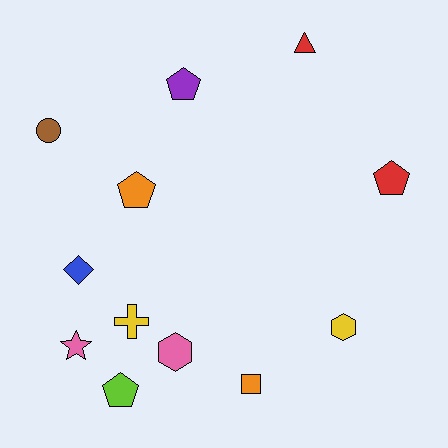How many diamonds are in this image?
There is 1 diamond.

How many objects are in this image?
There are 12 objects.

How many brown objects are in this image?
There is 1 brown object.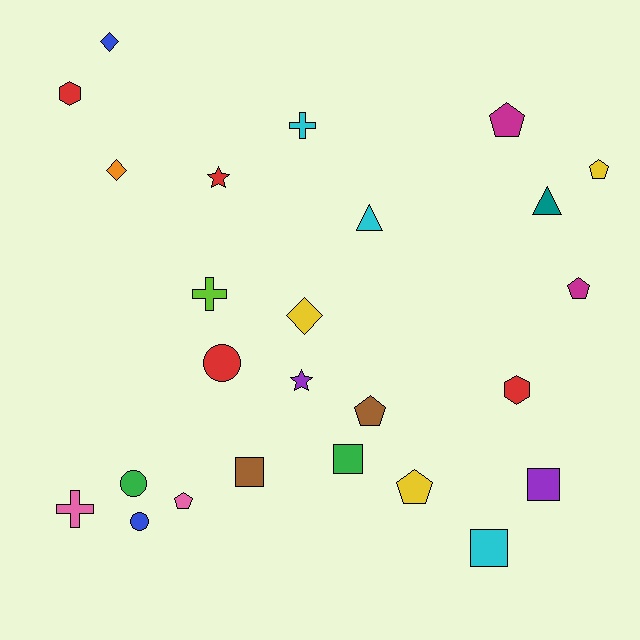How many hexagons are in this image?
There are 2 hexagons.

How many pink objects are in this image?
There are 2 pink objects.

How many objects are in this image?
There are 25 objects.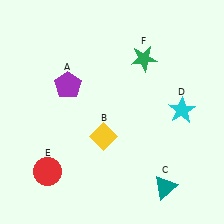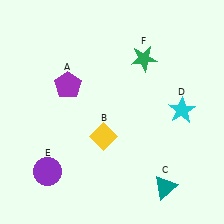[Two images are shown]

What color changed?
The circle (E) changed from red in Image 1 to purple in Image 2.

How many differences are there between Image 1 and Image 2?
There is 1 difference between the two images.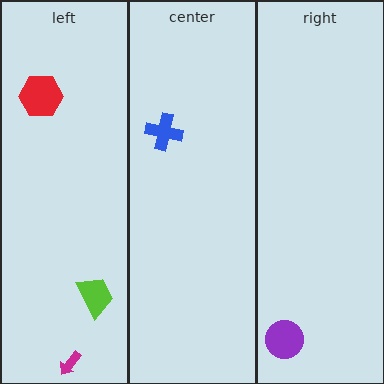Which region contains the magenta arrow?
The left region.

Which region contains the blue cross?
The center region.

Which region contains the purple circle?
The right region.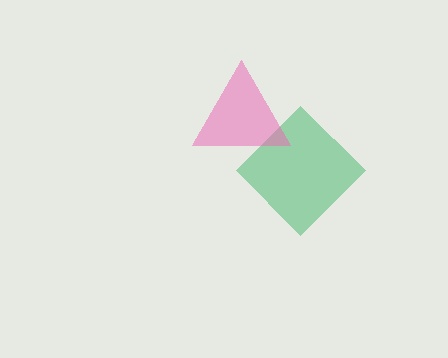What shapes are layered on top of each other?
The layered shapes are: a green diamond, a pink triangle.